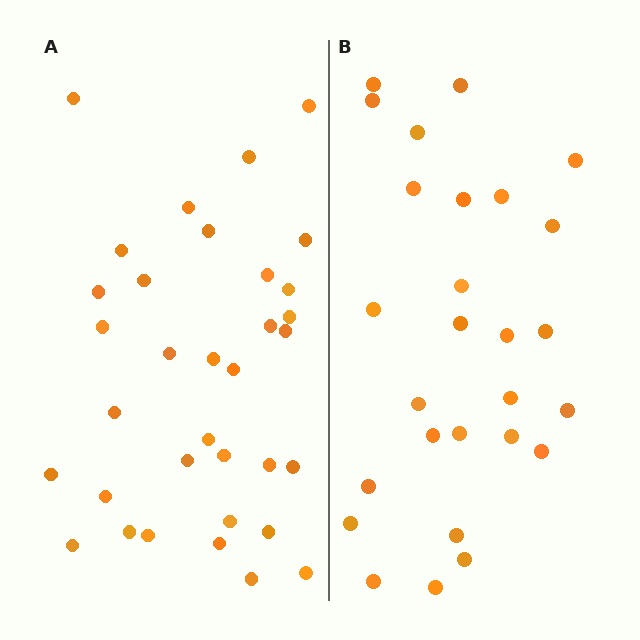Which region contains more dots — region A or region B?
Region A (the left region) has more dots.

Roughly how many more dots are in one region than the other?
Region A has roughly 8 or so more dots than region B.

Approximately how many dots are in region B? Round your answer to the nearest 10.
About 30 dots. (The exact count is 27, which rounds to 30.)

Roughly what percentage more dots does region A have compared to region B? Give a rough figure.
About 25% more.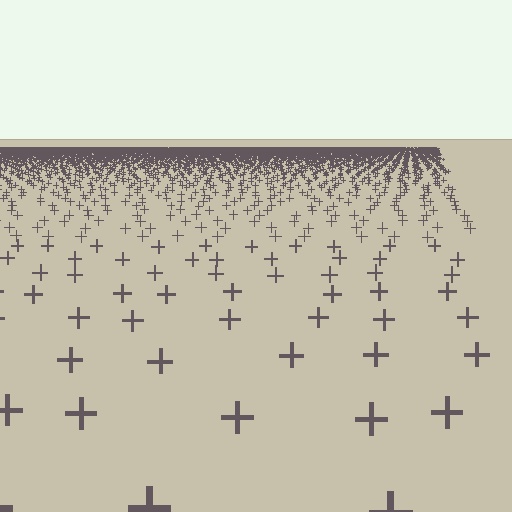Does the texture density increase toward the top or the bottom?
Density increases toward the top.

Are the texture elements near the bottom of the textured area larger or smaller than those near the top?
Larger. Near the bottom, elements are closer to the viewer and appear at a bigger on-screen size.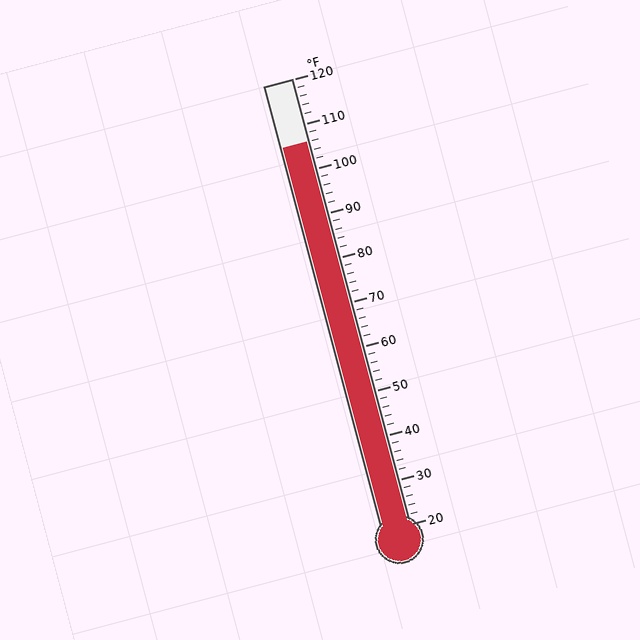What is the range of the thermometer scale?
The thermometer scale ranges from 20°F to 120°F.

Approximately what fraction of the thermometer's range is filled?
The thermometer is filled to approximately 85% of its range.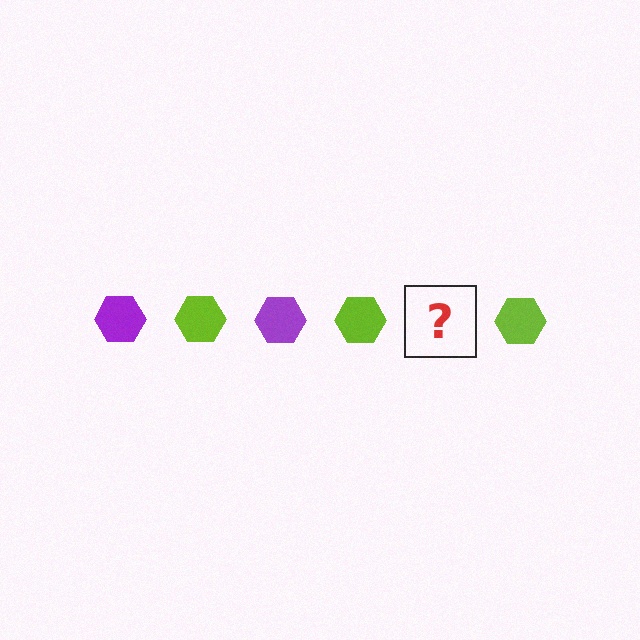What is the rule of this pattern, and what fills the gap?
The rule is that the pattern cycles through purple, lime hexagons. The gap should be filled with a purple hexagon.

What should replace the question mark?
The question mark should be replaced with a purple hexagon.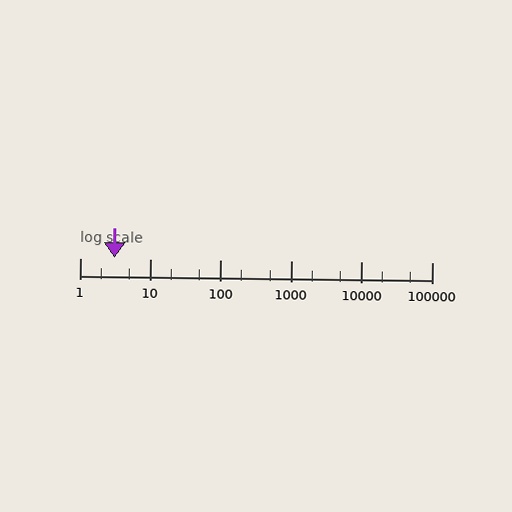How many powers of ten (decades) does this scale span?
The scale spans 5 decades, from 1 to 100000.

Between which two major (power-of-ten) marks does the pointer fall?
The pointer is between 1 and 10.